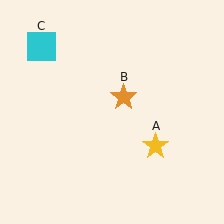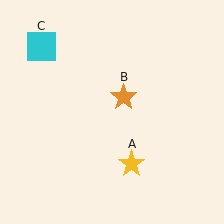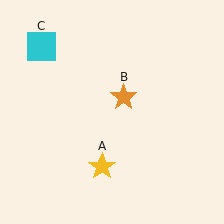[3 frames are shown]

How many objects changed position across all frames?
1 object changed position: yellow star (object A).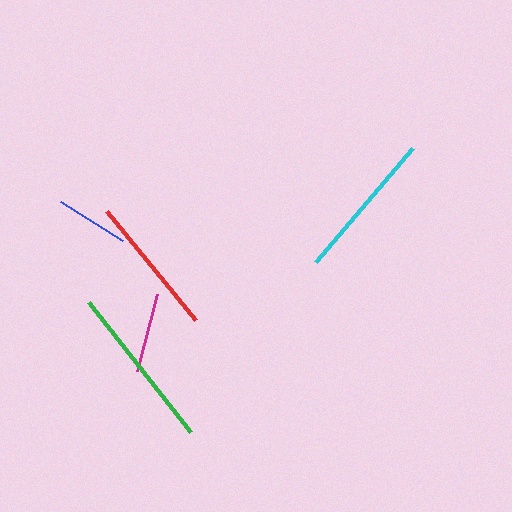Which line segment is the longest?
The green line is the longest at approximately 165 pixels.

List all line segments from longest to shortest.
From longest to shortest: green, cyan, red, magenta, blue.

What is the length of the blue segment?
The blue segment is approximately 73 pixels long.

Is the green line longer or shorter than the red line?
The green line is longer than the red line.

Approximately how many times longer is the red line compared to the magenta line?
The red line is approximately 1.8 times the length of the magenta line.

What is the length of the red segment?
The red segment is approximately 141 pixels long.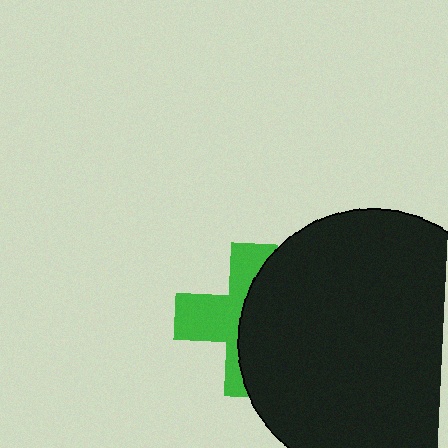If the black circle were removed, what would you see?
You would see the complete green cross.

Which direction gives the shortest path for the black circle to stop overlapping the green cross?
Moving right gives the shortest separation.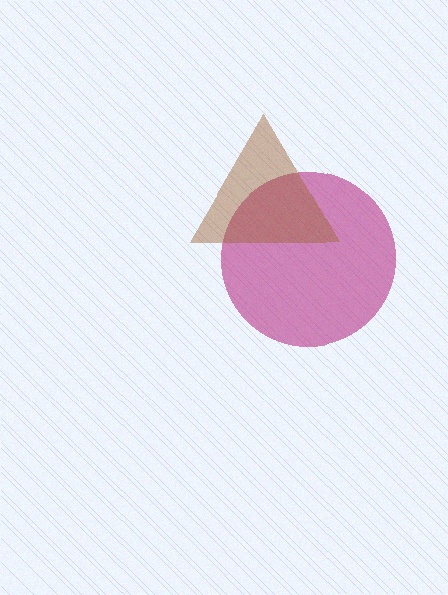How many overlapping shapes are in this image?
There are 2 overlapping shapes in the image.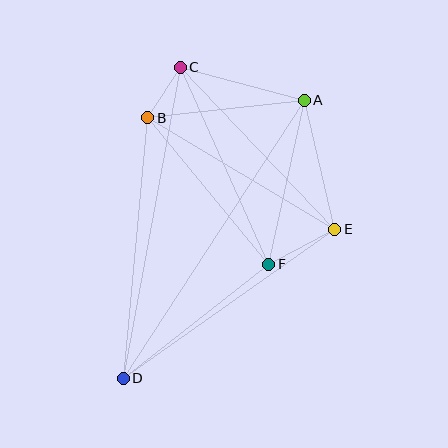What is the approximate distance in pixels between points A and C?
The distance between A and C is approximately 129 pixels.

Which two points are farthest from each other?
Points A and D are farthest from each other.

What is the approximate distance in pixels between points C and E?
The distance between C and E is approximately 224 pixels.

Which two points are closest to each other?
Points B and C are closest to each other.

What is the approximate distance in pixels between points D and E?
The distance between D and E is approximately 259 pixels.